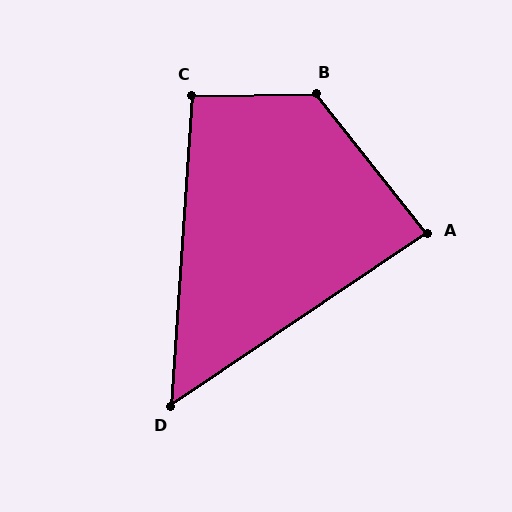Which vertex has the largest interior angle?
B, at approximately 128 degrees.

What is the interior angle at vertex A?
Approximately 85 degrees (approximately right).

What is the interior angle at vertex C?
Approximately 95 degrees (approximately right).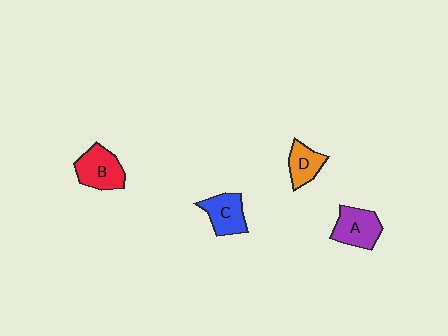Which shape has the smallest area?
Shape D (orange).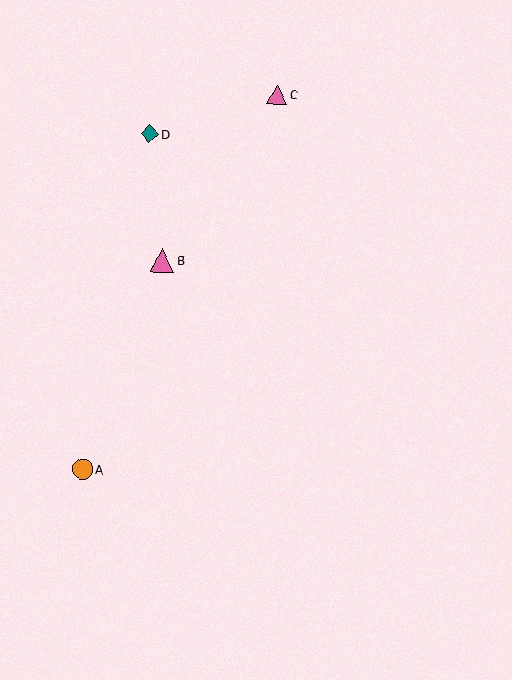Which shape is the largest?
The pink triangle (labeled B) is the largest.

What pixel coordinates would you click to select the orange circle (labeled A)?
Click at (83, 469) to select the orange circle A.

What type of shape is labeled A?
Shape A is an orange circle.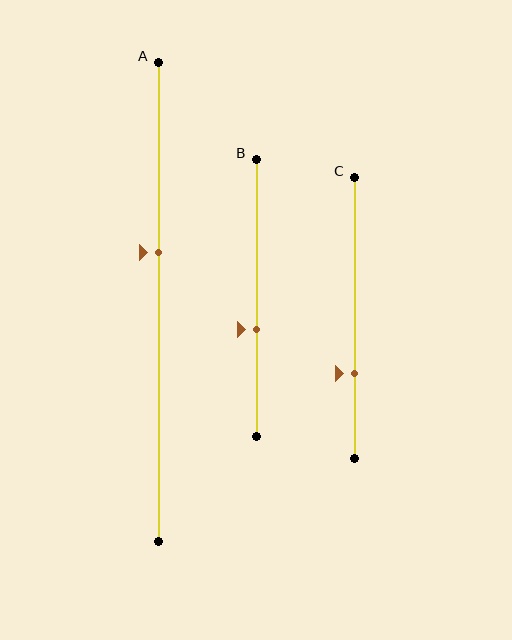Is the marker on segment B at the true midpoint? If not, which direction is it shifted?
No, the marker on segment B is shifted downward by about 11% of the segment length.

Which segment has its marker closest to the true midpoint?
Segment A has its marker closest to the true midpoint.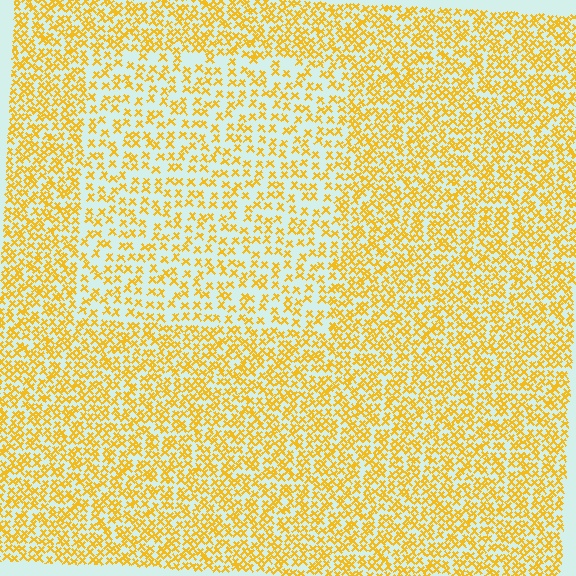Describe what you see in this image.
The image contains small yellow elements arranged at two different densities. A rectangle-shaped region is visible where the elements are less densely packed than the surrounding area.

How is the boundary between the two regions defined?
The boundary is defined by a change in element density (approximately 1.8x ratio). All elements are the same color, size, and shape.